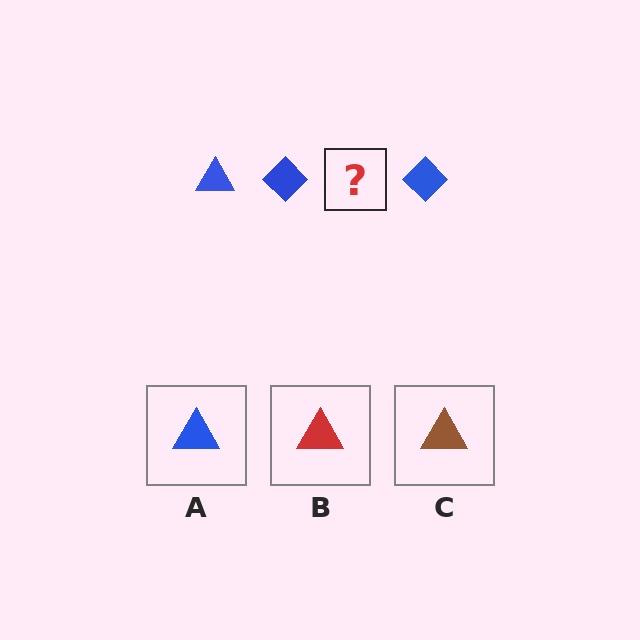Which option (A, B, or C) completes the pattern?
A.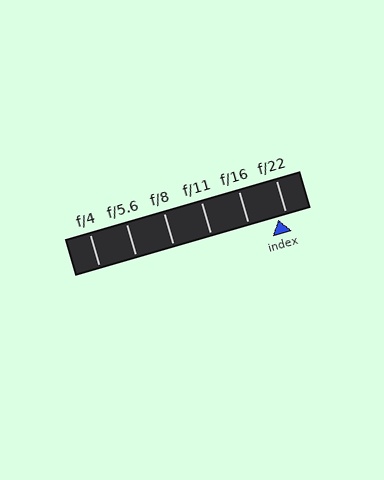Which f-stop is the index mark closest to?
The index mark is closest to f/22.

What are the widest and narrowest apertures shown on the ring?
The widest aperture shown is f/4 and the narrowest is f/22.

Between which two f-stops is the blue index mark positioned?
The index mark is between f/16 and f/22.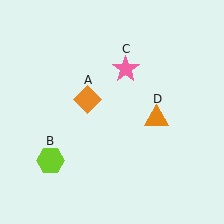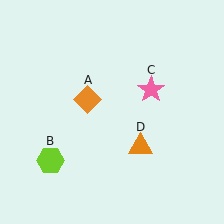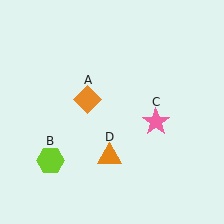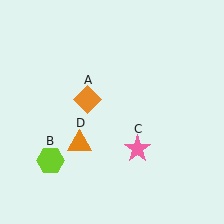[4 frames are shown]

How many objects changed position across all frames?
2 objects changed position: pink star (object C), orange triangle (object D).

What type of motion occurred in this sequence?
The pink star (object C), orange triangle (object D) rotated clockwise around the center of the scene.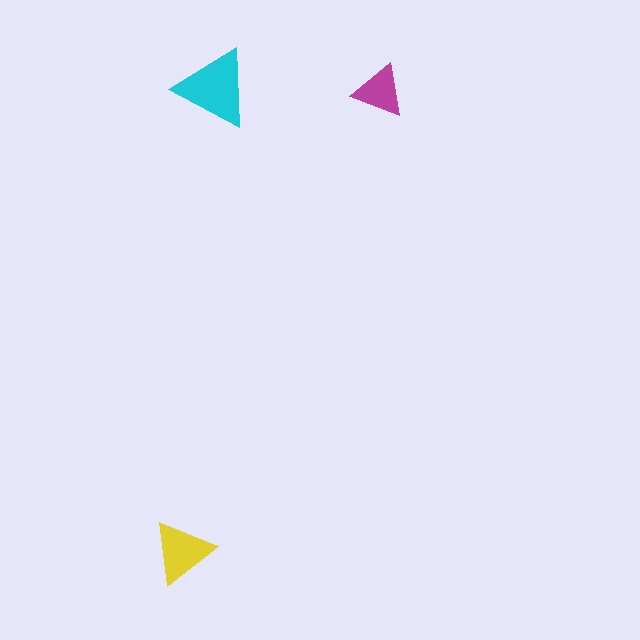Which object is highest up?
The cyan triangle is topmost.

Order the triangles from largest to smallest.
the cyan one, the yellow one, the magenta one.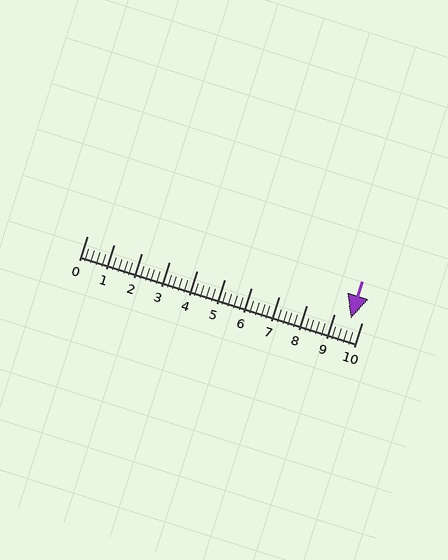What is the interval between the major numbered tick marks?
The major tick marks are spaced 1 units apart.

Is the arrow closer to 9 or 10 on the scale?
The arrow is closer to 10.